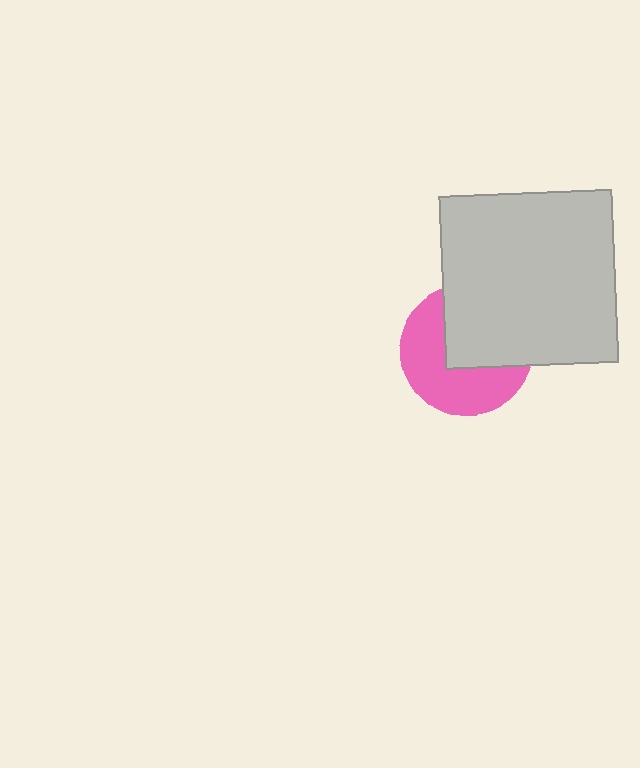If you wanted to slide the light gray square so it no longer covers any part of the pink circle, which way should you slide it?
Slide it toward the upper-right — that is the most direct way to separate the two shapes.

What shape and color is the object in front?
The object in front is a light gray square.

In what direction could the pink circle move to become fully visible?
The pink circle could move toward the lower-left. That would shift it out from behind the light gray square entirely.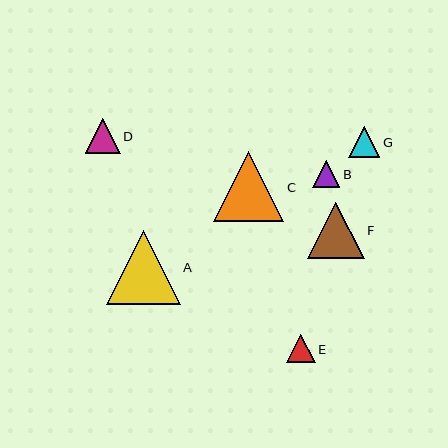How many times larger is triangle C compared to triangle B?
Triangle C is approximately 2.6 times the size of triangle B.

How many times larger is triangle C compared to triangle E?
Triangle C is approximately 2.5 times the size of triangle E.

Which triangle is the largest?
Triangle A is the largest with a size of approximately 74 pixels.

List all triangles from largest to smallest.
From largest to smallest: A, C, F, D, G, E, B.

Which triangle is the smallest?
Triangle B is the smallest with a size of approximately 27 pixels.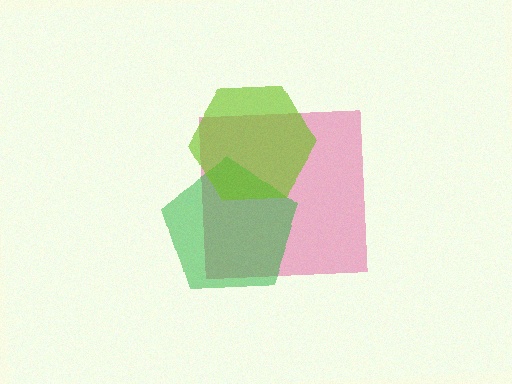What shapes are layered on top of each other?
The layered shapes are: a pink square, a green pentagon, a lime hexagon.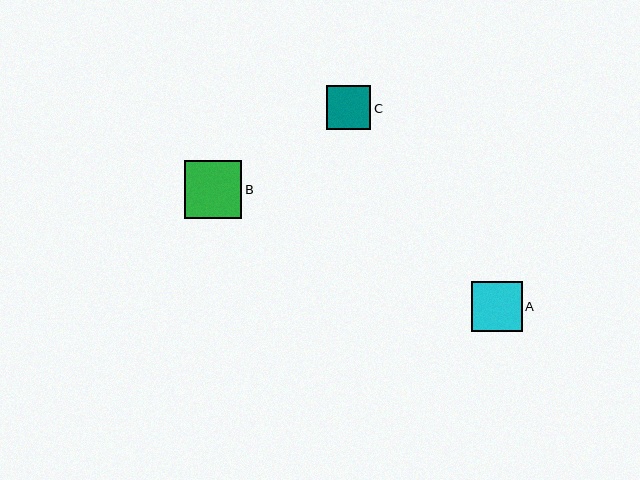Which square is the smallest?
Square C is the smallest with a size of approximately 44 pixels.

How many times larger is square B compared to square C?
Square B is approximately 1.3 times the size of square C.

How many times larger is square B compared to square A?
Square B is approximately 1.1 times the size of square A.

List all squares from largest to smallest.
From largest to smallest: B, A, C.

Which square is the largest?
Square B is the largest with a size of approximately 57 pixels.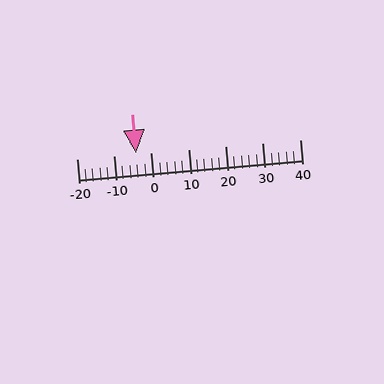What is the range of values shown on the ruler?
The ruler shows values from -20 to 40.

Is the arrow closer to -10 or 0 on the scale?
The arrow is closer to 0.